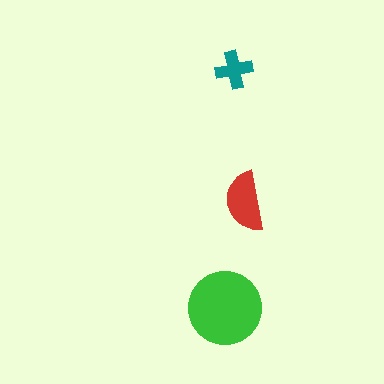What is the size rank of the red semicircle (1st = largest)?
2nd.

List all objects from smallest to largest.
The teal cross, the red semicircle, the green circle.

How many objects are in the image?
There are 3 objects in the image.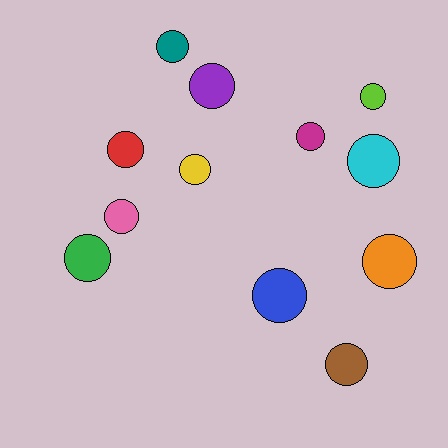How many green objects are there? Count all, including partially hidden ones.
There is 1 green object.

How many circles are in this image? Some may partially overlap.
There are 12 circles.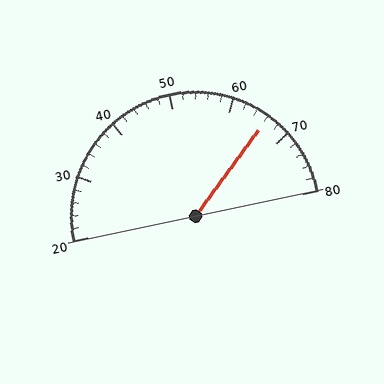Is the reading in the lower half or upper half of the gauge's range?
The reading is in the upper half of the range (20 to 80).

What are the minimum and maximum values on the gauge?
The gauge ranges from 20 to 80.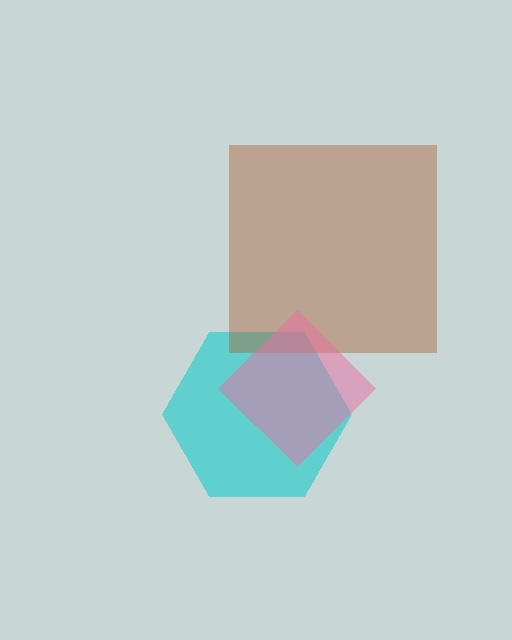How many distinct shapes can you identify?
There are 3 distinct shapes: a cyan hexagon, a brown square, a pink diamond.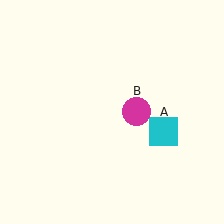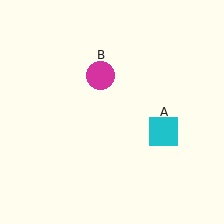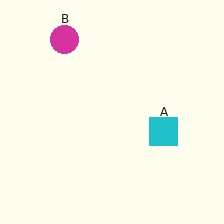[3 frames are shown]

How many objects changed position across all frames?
1 object changed position: magenta circle (object B).